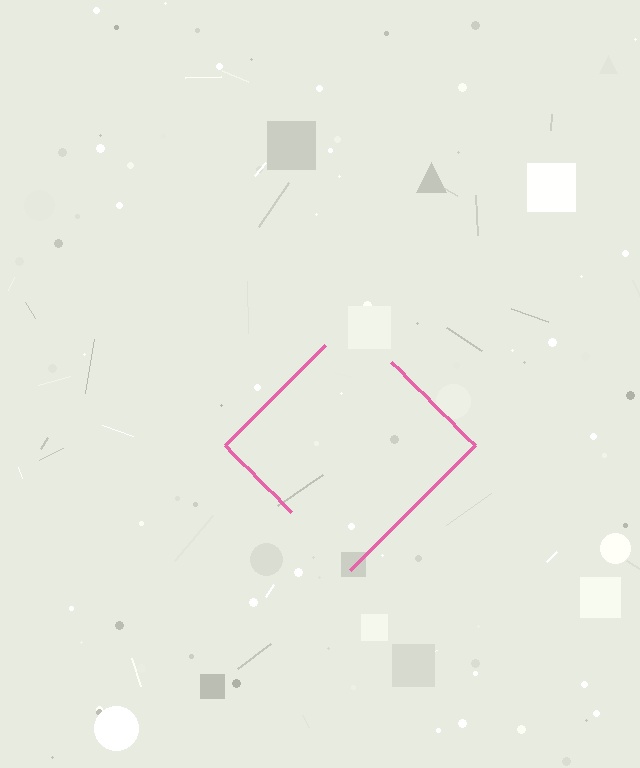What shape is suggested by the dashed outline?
The dashed outline suggests a diamond.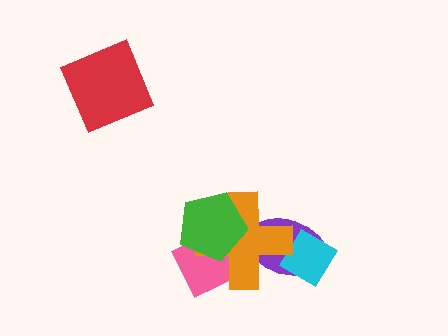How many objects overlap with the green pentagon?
2 objects overlap with the green pentagon.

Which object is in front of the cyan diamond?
The orange cross is in front of the cyan diamond.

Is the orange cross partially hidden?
Yes, it is partially covered by another shape.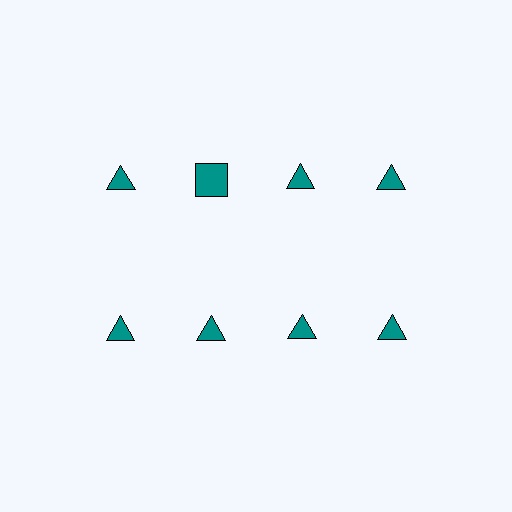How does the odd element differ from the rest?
It has a different shape: square instead of triangle.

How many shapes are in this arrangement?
There are 8 shapes arranged in a grid pattern.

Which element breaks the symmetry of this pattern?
The teal square in the top row, second from left column breaks the symmetry. All other shapes are teal triangles.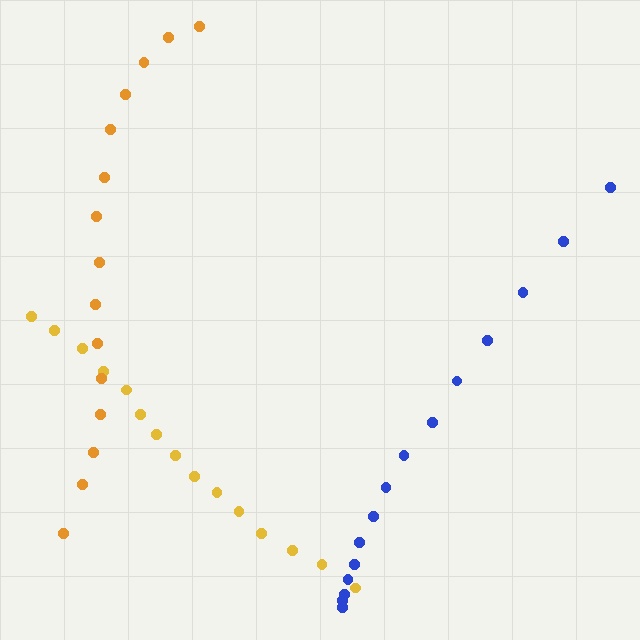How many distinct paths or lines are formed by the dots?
There are 3 distinct paths.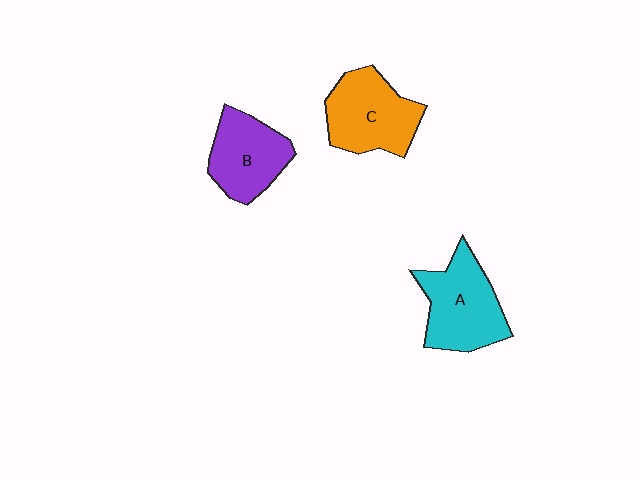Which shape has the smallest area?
Shape B (purple).